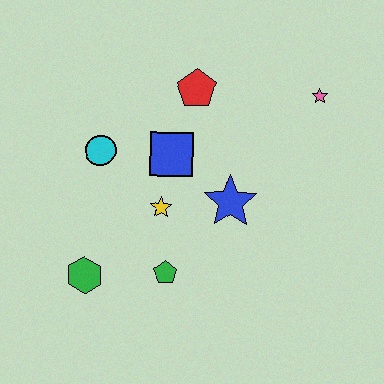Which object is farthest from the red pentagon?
The green hexagon is farthest from the red pentagon.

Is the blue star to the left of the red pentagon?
No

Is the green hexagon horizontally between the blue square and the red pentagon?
No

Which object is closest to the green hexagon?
The green pentagon is closest to the green hexagon.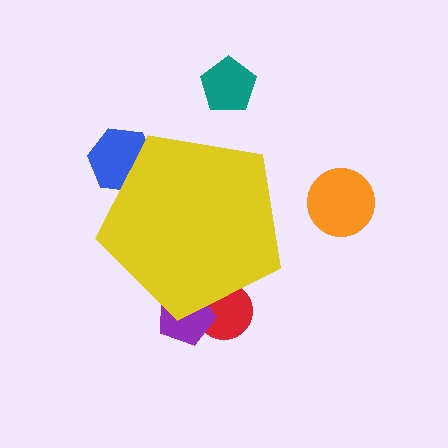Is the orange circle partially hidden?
No, the orange circle is fully visible.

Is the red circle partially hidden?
Yes, the red circle is partially hidden behind the yellow pentagon.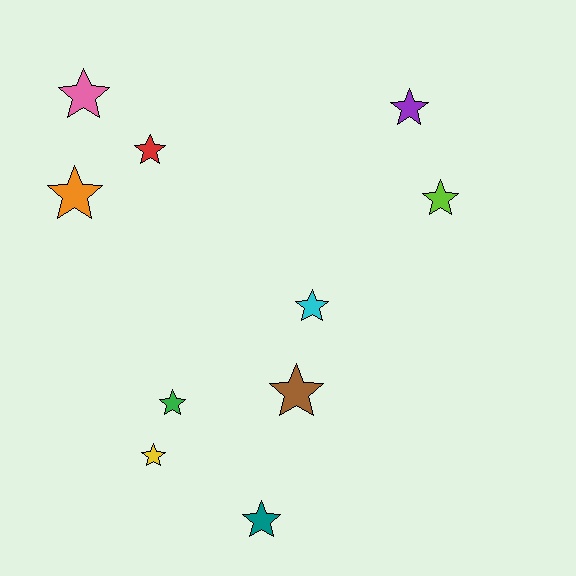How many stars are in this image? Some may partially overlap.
There are 10 stars.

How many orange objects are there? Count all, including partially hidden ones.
There is 1 orange object.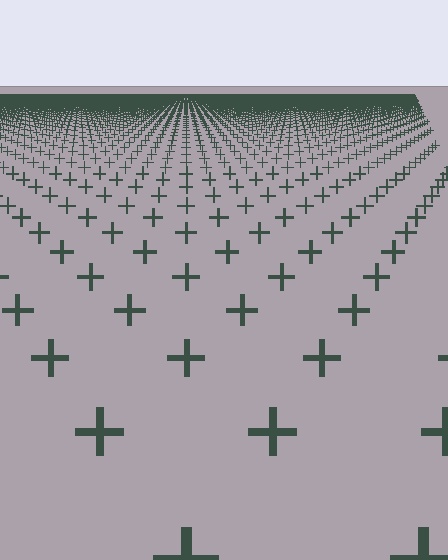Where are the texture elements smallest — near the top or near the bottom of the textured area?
Near the top.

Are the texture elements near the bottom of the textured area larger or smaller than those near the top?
Larger. Near the bottom, elements are closer to the viewer and appear at a bigger on-screen size.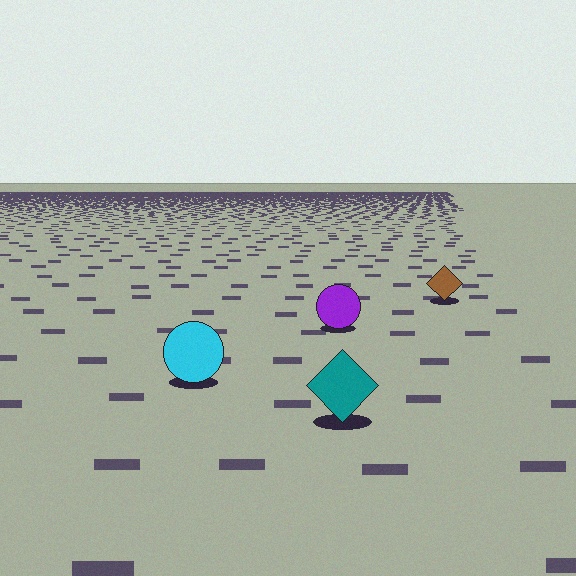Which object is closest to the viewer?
The teal diamond is closest. The texture marks near it are larger and more spread out.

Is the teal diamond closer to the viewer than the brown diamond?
Yes. The teal diamond is closer — you can tell from the texture gradient: the ground texture is coarser near it.